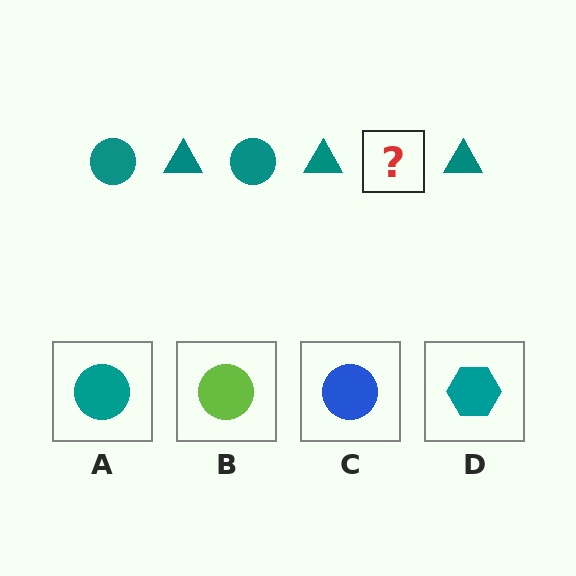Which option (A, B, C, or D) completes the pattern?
A.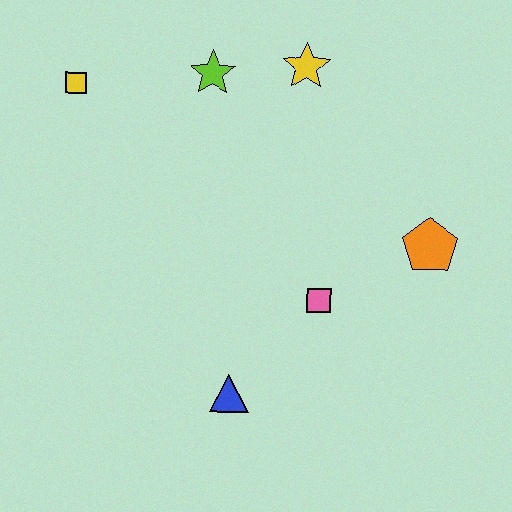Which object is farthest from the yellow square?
The orange pentagon is farthest from the yellow square.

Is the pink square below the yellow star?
Yes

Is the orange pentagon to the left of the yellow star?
No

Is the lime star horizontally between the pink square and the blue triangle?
No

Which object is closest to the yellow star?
The lime star is closest to the yellow star.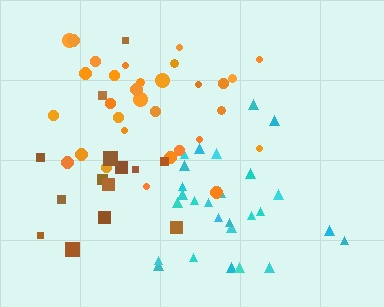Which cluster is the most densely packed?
Orange.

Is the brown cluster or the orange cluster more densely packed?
Orange.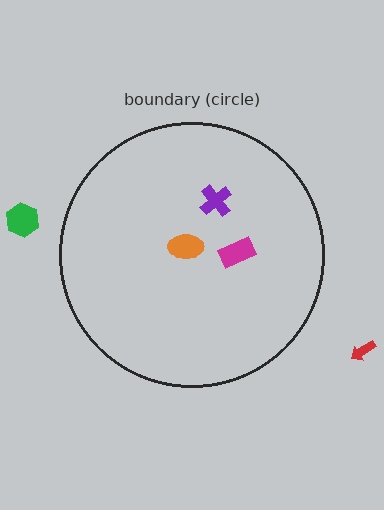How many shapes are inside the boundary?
3 inside, 2 outside.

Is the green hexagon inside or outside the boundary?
Outside.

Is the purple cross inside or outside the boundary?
Inside.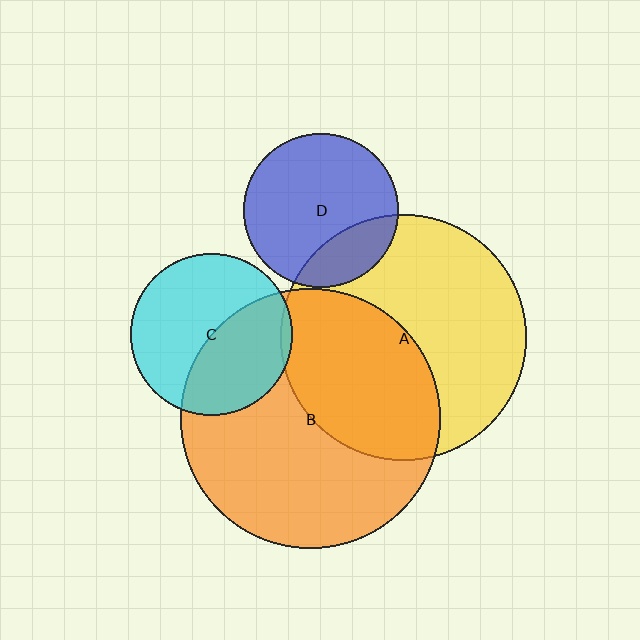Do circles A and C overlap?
Yes.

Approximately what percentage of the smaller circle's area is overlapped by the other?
Approximately 5%.